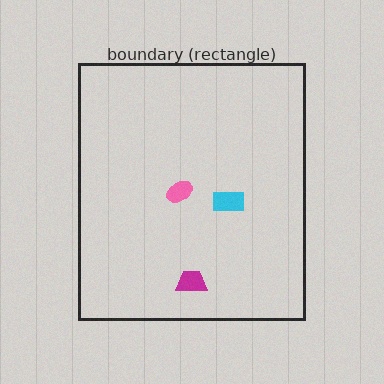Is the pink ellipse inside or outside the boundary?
Inside.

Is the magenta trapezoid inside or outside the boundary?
Inside.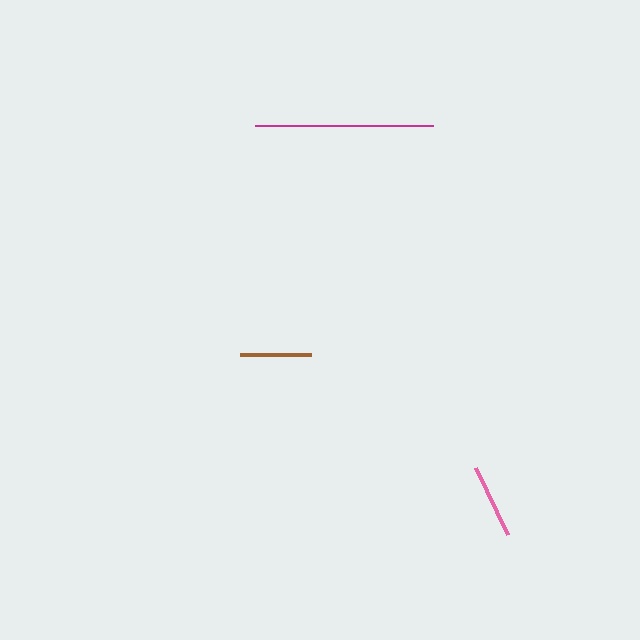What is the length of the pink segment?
The pink segment is approximately 74 pixels long.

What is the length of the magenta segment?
The magenta segment is approximately 178 pixels long.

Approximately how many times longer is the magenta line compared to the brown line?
The magenta line is approximately 2.5 times the length of the brown line.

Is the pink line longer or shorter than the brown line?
The pink line is longer than the brown line.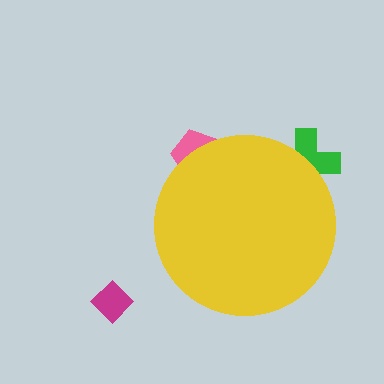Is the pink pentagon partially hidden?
Yes, the pink pentagon is partially hidden behind the yellow circle.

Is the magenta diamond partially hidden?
No, the magenta diamond is fully visible.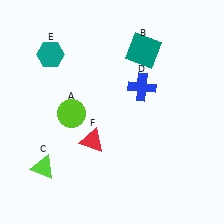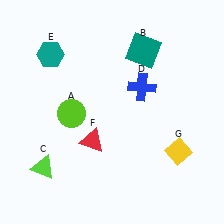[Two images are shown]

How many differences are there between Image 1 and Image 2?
There is 1 difference between the two images.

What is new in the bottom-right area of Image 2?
A yellow diamond (G) was added in the bottom-right area of Image 2.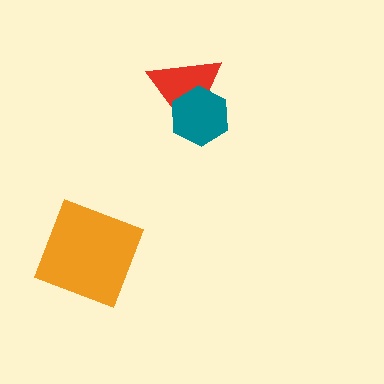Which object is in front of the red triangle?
The teal hexagon is in front of the red triangle.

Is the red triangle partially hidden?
Yes, it is partially covered by another shape.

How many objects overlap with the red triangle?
1 object overlaps with the red triangle.